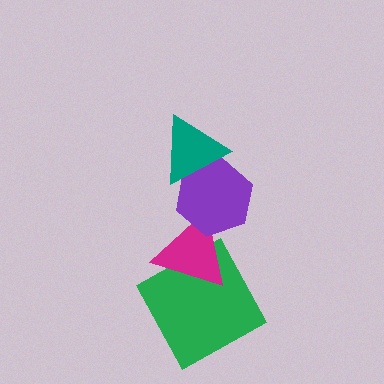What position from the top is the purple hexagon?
The purple hexagon is 2nd from the top.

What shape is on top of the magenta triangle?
The purple hexagon is on top of the magenta triangle.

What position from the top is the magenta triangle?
The magenta triangle is 3rd from the top.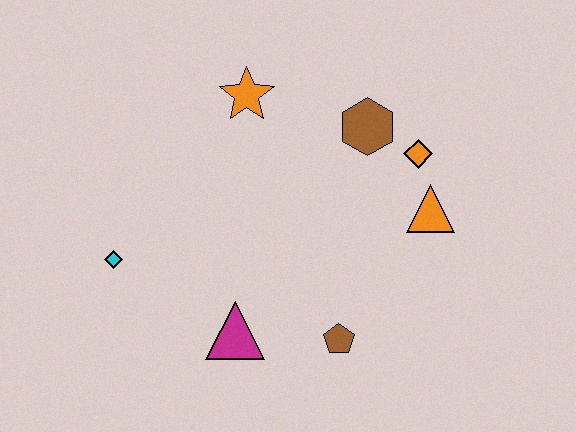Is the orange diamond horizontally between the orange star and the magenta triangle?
No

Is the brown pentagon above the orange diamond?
No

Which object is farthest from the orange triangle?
The cyan diamond is farthest from the orange triangle.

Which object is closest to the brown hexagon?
The orange diamond is closest to the brown hexagon.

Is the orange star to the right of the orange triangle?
No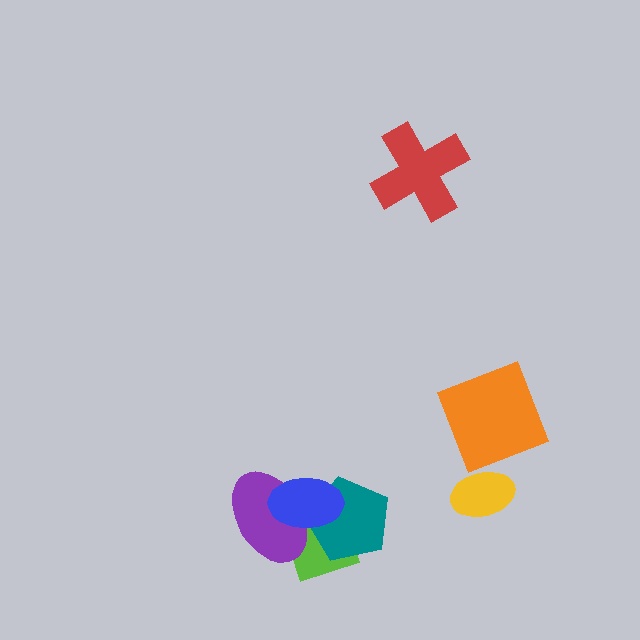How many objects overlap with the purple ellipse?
3 objects overlap with the purple ellipse.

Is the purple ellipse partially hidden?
Yes, it is partially covered by another shape.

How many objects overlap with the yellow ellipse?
0 objects overlap with the yellow ellipse.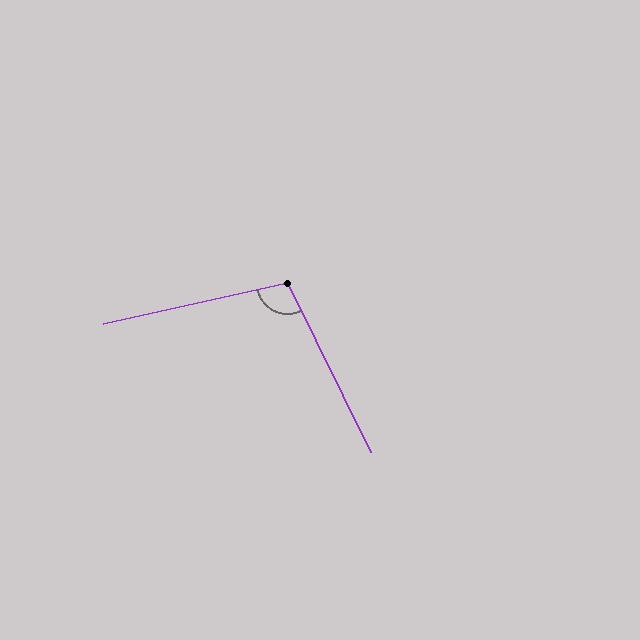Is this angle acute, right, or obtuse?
It is obtuse.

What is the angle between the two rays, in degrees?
Approximately 104 degrees.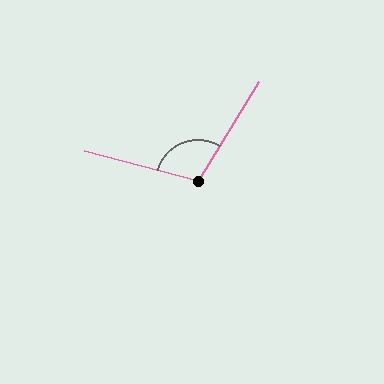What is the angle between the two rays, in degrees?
Approximately 107 degrees.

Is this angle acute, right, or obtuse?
It is obtuse.